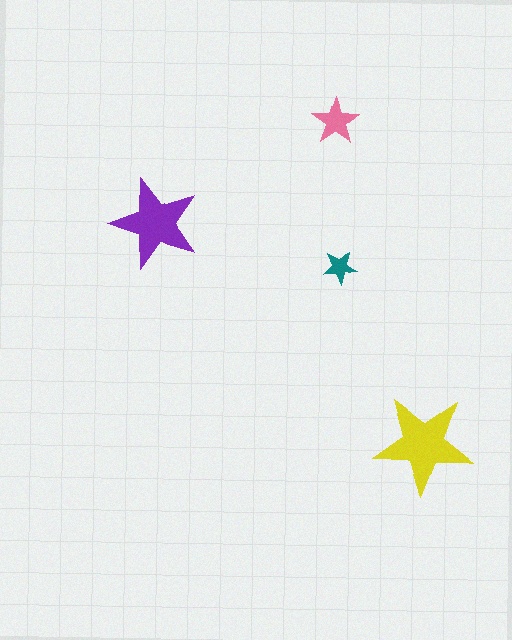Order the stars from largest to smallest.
the yellow one, the purple one, the pink one, the teal one.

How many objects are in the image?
There are 4 objects in the image.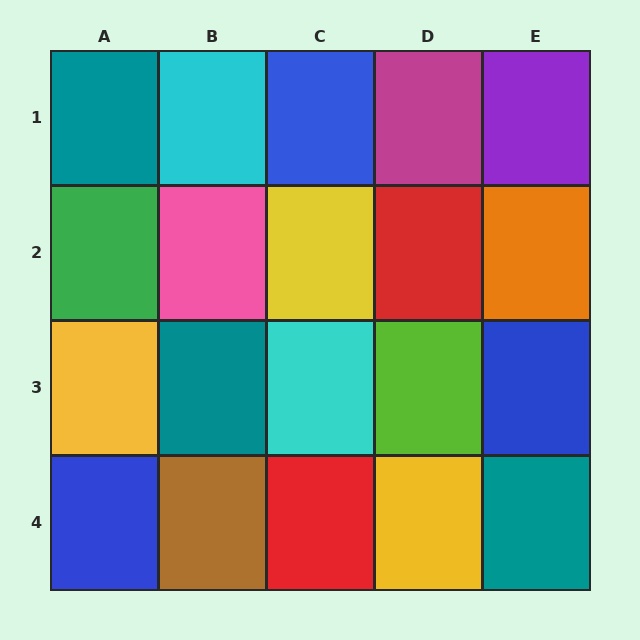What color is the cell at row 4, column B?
Brown.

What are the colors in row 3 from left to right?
Yellow, teal, cyan, lime, blue.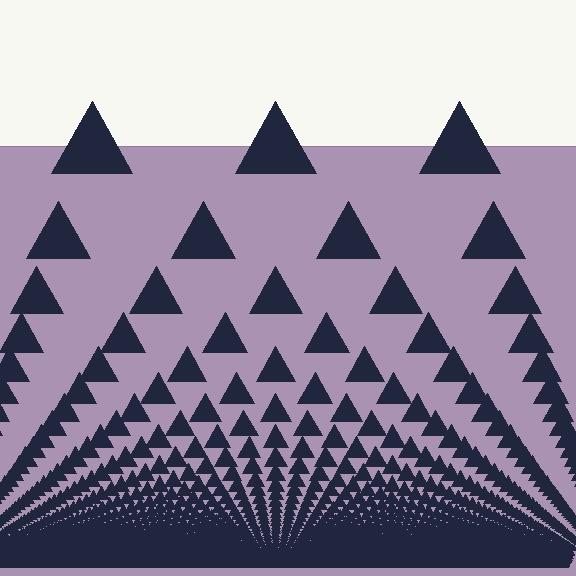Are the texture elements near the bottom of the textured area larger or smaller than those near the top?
Smaller. The gradient is inverted — elements near the bottom are smaller and denser.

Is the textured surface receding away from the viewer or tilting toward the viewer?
The surface appears to tilt toward the viewer. Texture elements get larger and sparser toward the top.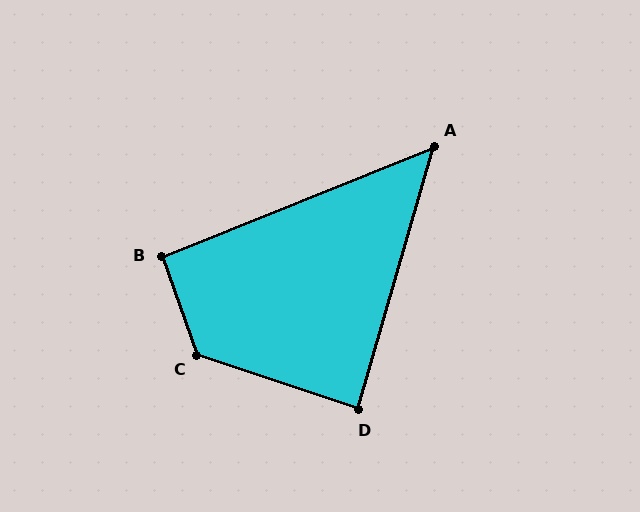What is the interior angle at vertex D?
Approximately 88 degrees (approximately right).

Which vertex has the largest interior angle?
C, at approximately 128 degrees.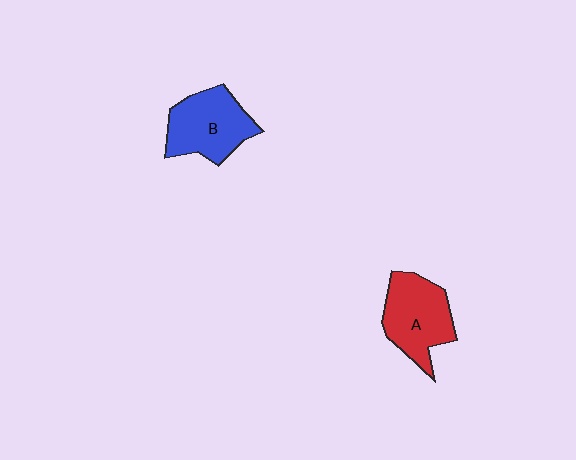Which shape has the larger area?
Shape A (red).